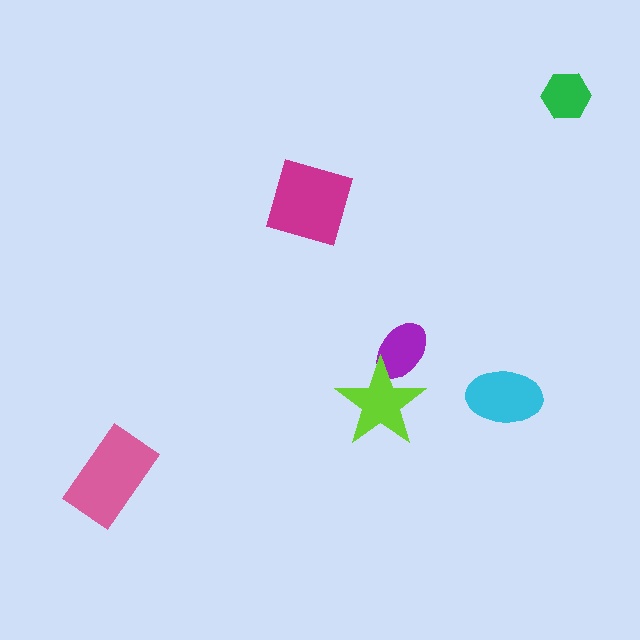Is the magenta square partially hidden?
No, no other shape covers it.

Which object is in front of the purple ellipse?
The lime star is in front of the purple ellipse.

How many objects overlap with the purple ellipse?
1 object overlaps with the purple ellipse.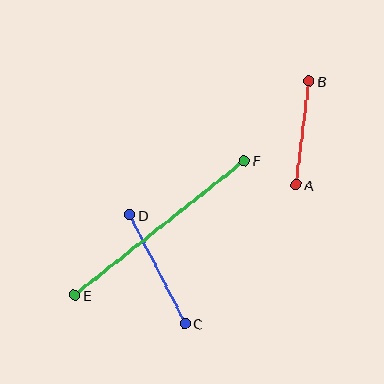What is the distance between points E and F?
The distance is approximately 216 pixels.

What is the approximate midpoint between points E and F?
The midpoint is at approximately (160, 228) pixels.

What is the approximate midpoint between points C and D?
The midpoint is at approximately (157, 269) pixels.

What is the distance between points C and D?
The distance is approximately 122 pixels.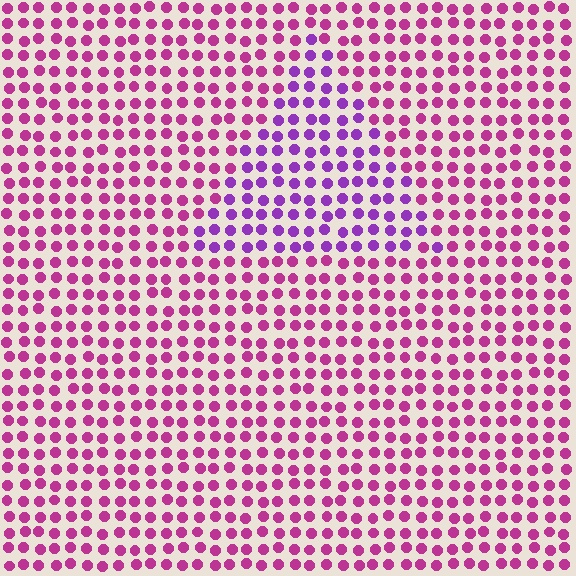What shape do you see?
I see a triangle.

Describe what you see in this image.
The image is filled with small magenta elements in a uniform arrangement. A triangle-shaped region is visible where the elements are tinted to a slightly different hue, forming a subtle color boundary.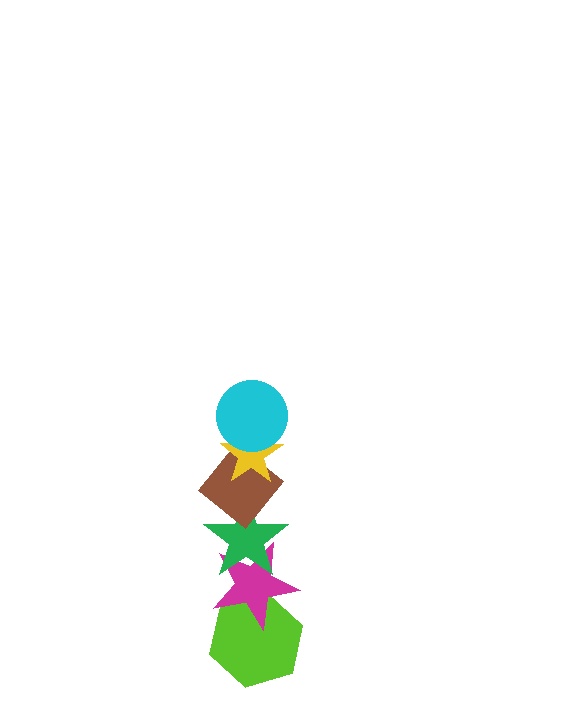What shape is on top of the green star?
The brown diamond is on top of the green star.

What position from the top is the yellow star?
The yellow star is 2nd from the top.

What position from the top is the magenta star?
The magenta star is 5th from the top.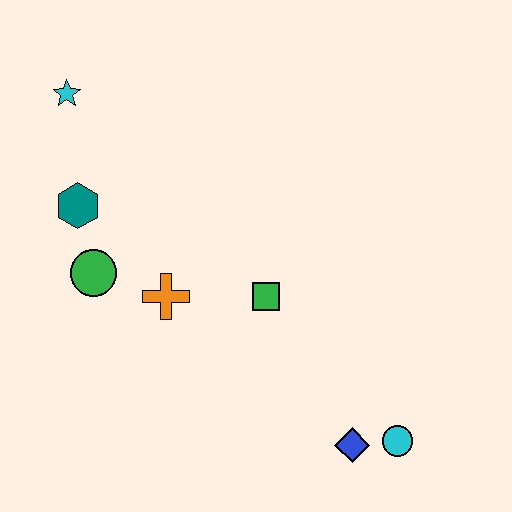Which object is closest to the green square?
The orange cross is closest to the green square.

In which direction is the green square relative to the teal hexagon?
The green square is to the right of the teal hexagon.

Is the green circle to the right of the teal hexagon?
Yes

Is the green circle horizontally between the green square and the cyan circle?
No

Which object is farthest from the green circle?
The cyan circle is farthest from the green circle.